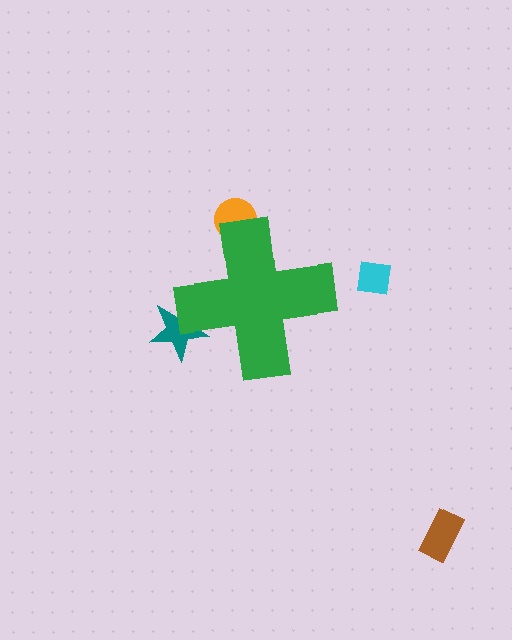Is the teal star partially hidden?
Yes, the teal star is partially hidden behind the green cross.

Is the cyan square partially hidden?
No, the cyan square is fully visible.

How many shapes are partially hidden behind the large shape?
2 shapes are partially hidden.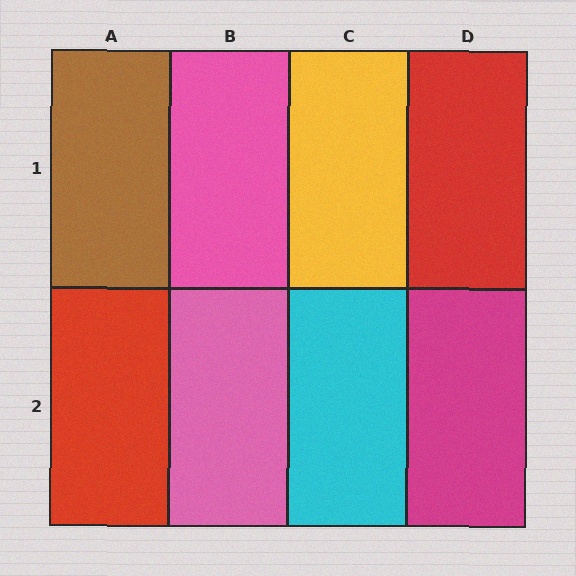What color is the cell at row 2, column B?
Pink.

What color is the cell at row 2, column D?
Magenta.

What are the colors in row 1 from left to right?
Brown, pink, yellow, red.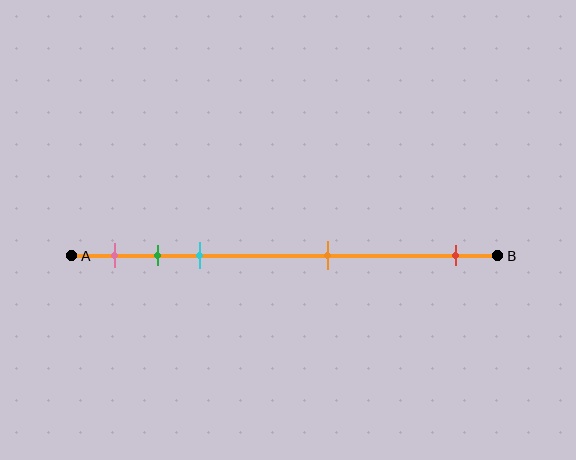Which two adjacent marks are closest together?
The green and cyan marks are the closest adjacent pair.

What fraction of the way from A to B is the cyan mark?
The cyan mark is approximately 30% (0.3) of the way from A to B.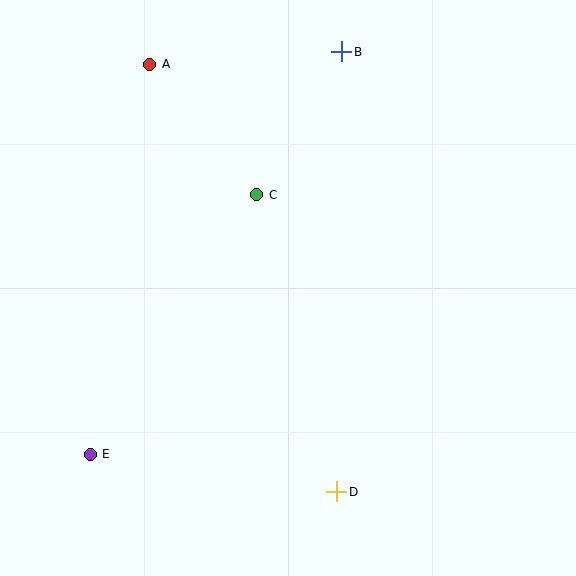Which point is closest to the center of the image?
Point C at (257, 195) is closest to the center.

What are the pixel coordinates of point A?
Point A is at (150, 64).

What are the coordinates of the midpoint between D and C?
The midpoint between D and C is at (297, 343).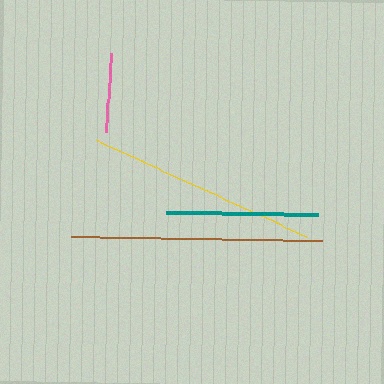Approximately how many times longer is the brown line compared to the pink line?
The brown line is approximately 3.2 times the length of the pink line.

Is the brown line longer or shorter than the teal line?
The brown line is longer than the teal line.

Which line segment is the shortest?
The pink line is the shortest at approximately 79 pixels.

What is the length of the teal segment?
The teal segment is approximately 152 pixels long.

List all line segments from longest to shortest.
From longest to shortest: brown, yellow, teal, pink.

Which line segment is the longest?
The brown line is the longest at approximately 251 pixels.